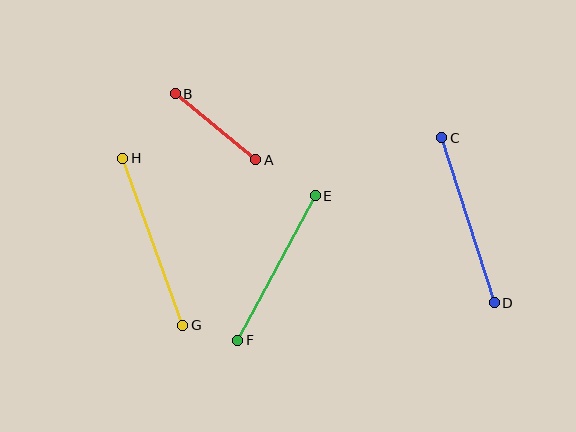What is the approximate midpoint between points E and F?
The midpoint is at approximately (277, 268) pixels.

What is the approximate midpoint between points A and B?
The midpoint is at approximately (216, 127) pixels.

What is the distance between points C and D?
The distance is approximately 173 pixels.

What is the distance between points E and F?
The distance is approximately 164 pixels.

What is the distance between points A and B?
The distance is approximately 104 pixels.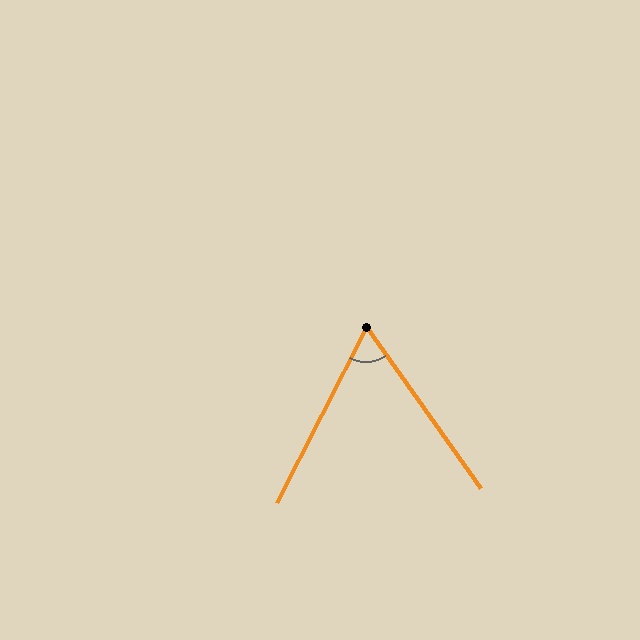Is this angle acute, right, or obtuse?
It is acute.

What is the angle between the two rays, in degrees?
Approximately 62 degrees.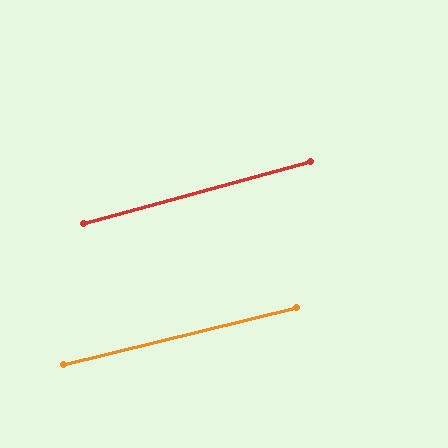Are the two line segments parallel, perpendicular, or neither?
Parallel — their directions differ by only 1.4°.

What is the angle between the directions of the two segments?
Approximately 1 degree.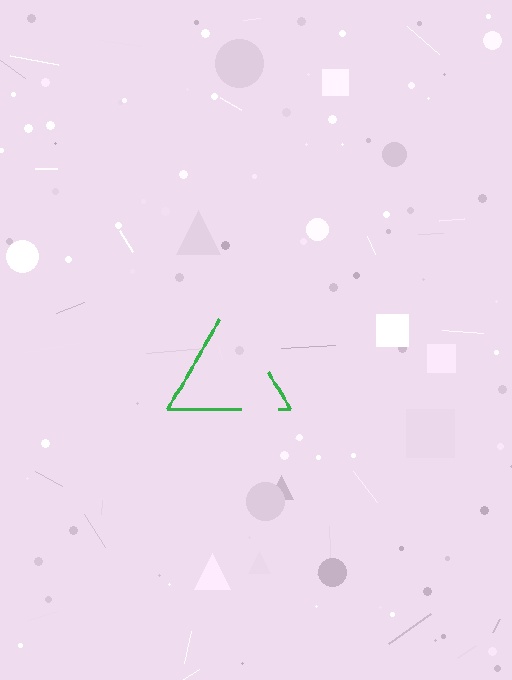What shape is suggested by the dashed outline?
The dashed outline suggests a triangle.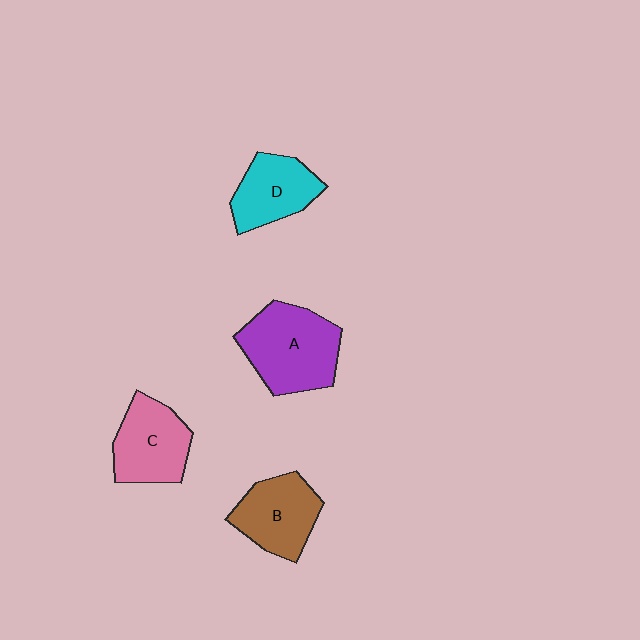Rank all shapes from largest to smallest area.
From largest to smallest: A (purple), C (pink), B (brown), D (cyan).